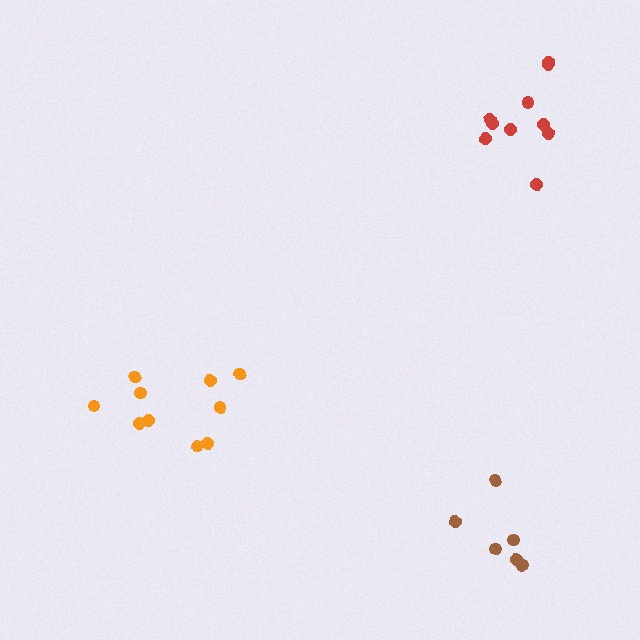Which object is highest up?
The red cluster is topmost.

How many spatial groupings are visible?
There are 3 spatial groupings.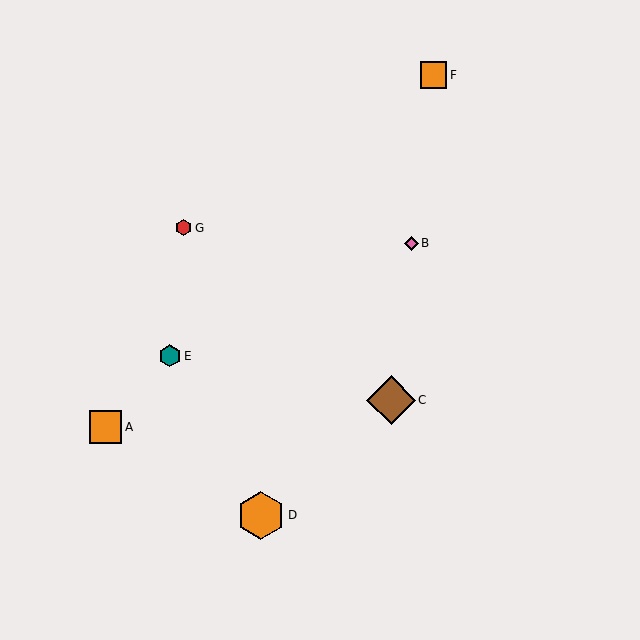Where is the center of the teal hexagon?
The center of the teal hexagon is at (170, 356).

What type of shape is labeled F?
Shape F is an orange square.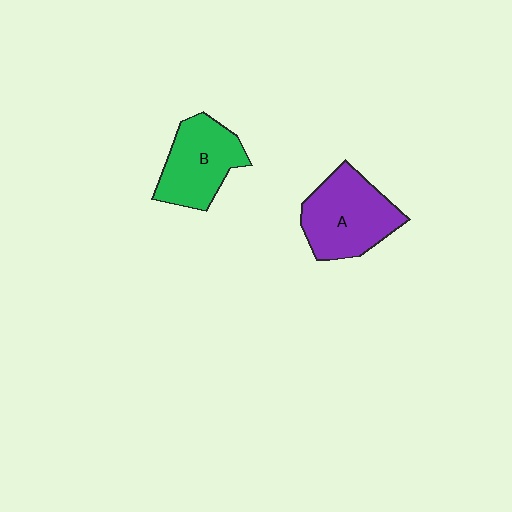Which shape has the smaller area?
Shape B (green).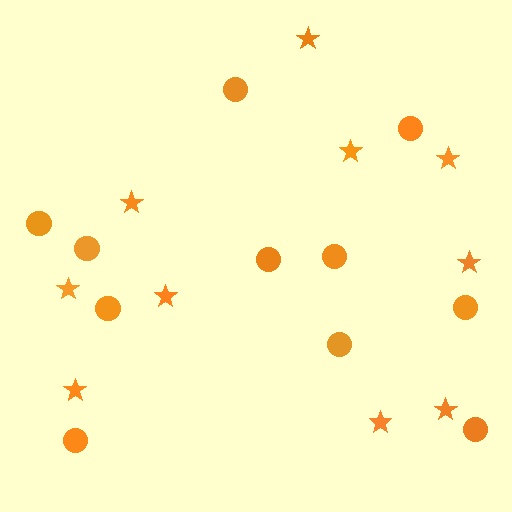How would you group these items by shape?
There are 2 groups: one group of stars (10) and one group of circles (11).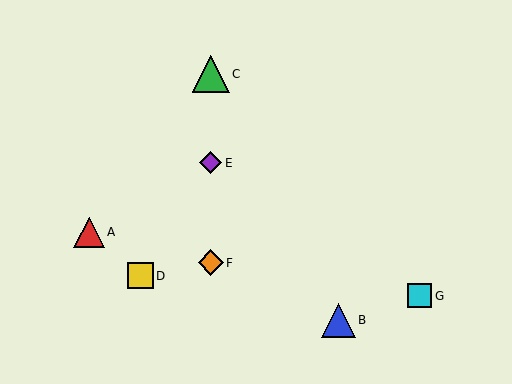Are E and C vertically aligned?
Yes, both are at x≈211.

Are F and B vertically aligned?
No, F is at x≈211 and B is at x≈338.